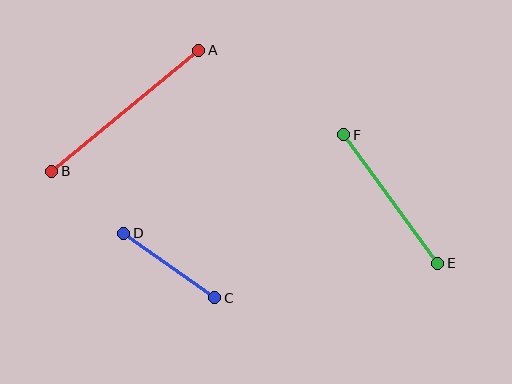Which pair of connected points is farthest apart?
Points A and B are farthest apart.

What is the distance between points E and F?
The distance is approximately 159 pixels.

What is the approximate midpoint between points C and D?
The midpoint is at approximately (169, 266) pixels.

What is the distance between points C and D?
The distance is approximately 111 pixels.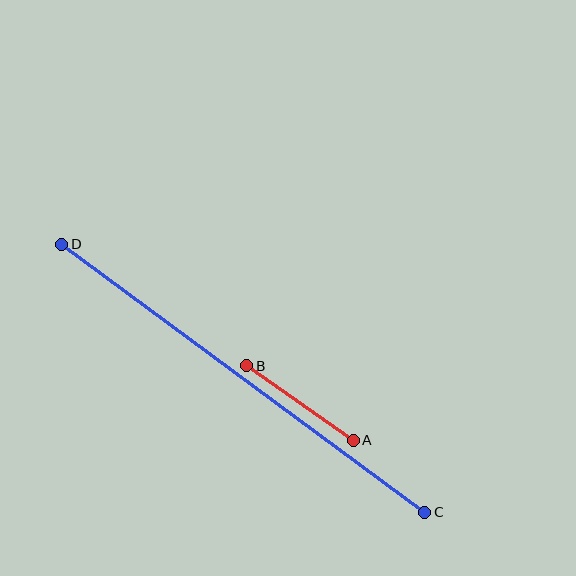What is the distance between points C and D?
The distance is approximately 451 pixels.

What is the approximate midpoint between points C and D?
The midpoint is at approximately (243, 378) pixels.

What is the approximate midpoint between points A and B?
The midpoint is at approximately (300, 403) pixels.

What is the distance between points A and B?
The distance is approximately 130 pixels.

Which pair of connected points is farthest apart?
Points C and D are farthest apart.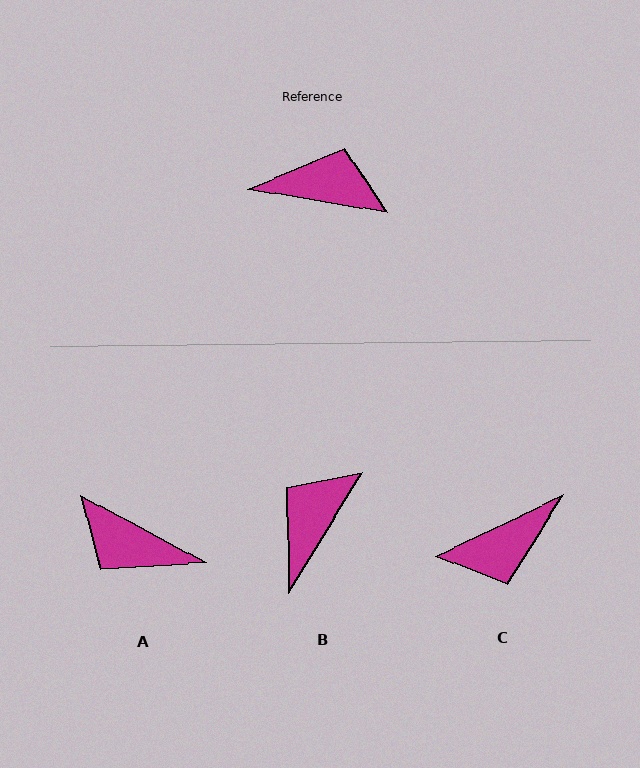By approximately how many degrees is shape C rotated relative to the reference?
Approximately 145 degrees clockwise.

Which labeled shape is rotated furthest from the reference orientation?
A, about 161 degrees away.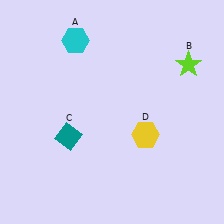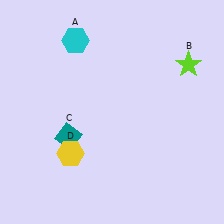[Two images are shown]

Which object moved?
The yellow hexagon (D) moved left.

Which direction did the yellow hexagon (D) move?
The yellow hexagon (D) moved left.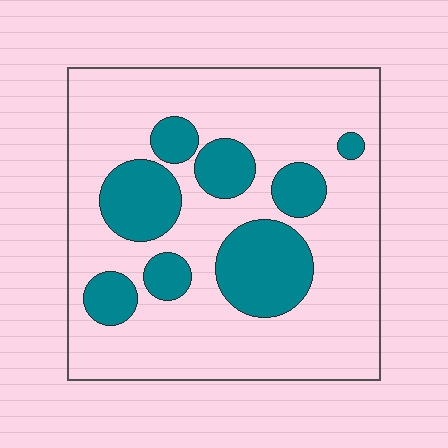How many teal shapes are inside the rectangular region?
8.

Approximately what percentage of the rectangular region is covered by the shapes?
Approximately 25%.